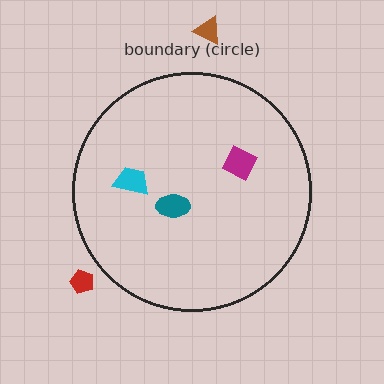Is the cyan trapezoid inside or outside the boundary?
Inside.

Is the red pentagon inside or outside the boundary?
Outside.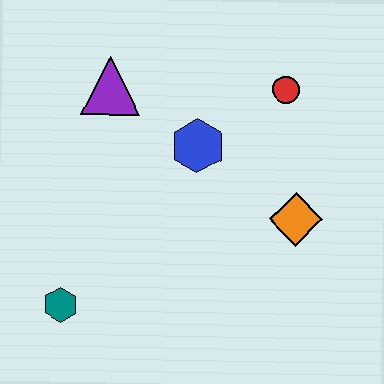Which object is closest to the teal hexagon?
The blue hexagon is closest to the teal hexagon.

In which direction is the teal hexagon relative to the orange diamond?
The teal hexagon is to the left of the orange diamond.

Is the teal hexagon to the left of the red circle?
Yes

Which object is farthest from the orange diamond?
The teal hexagon is farthest from the orange diamond.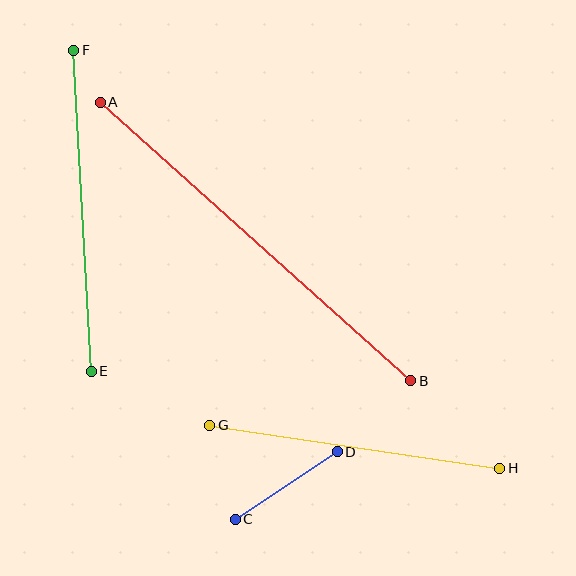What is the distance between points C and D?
The distance is approximately 122 pixels.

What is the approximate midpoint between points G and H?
The midpoint is at approximately (355, 447) pixels.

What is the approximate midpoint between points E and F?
The midpoint is at approximately (83, 211) pixels.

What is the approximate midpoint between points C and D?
The midpoint is at approximately (286, 485) pixels.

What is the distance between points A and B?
The distance is approximately 417 pixels.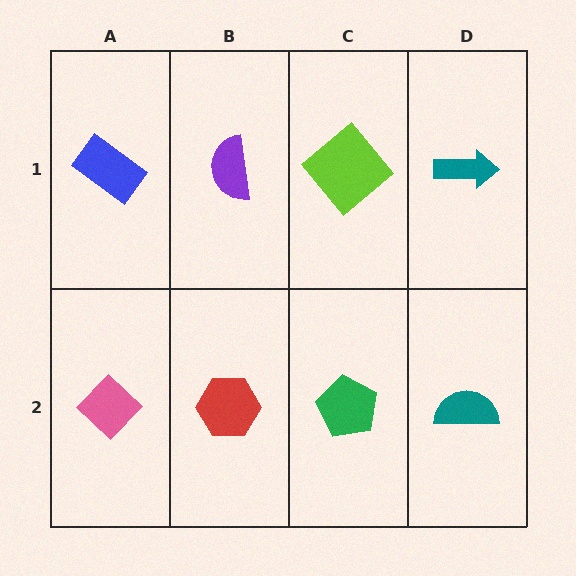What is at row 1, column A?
A blue rectangle.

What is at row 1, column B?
A purple semicircle.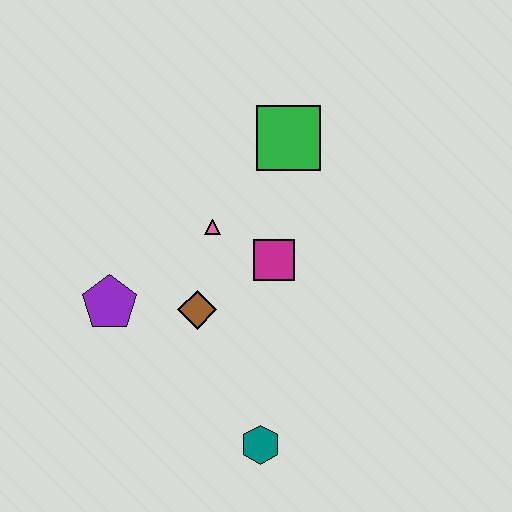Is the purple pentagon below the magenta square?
Yes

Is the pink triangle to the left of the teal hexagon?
Yes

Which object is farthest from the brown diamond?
The green square is farthest from the brown diamond.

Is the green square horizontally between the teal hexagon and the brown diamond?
No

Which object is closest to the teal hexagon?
The brown diamond is closest to the teal hexagon.